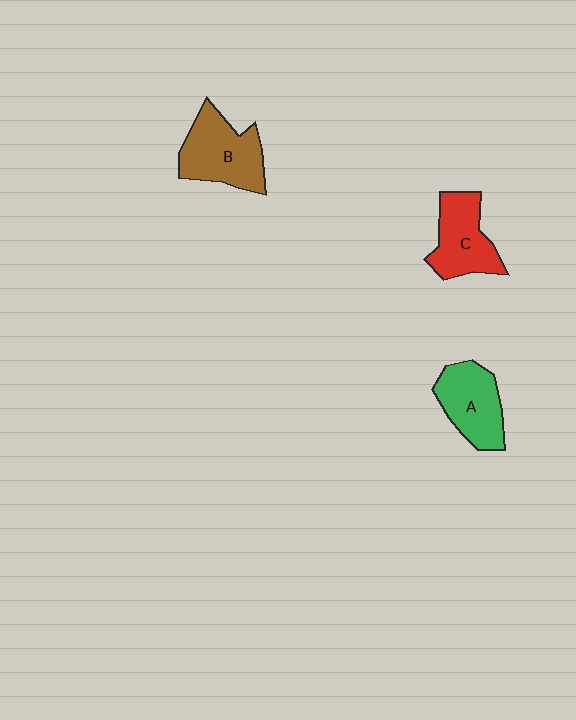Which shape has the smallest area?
Shape C (red).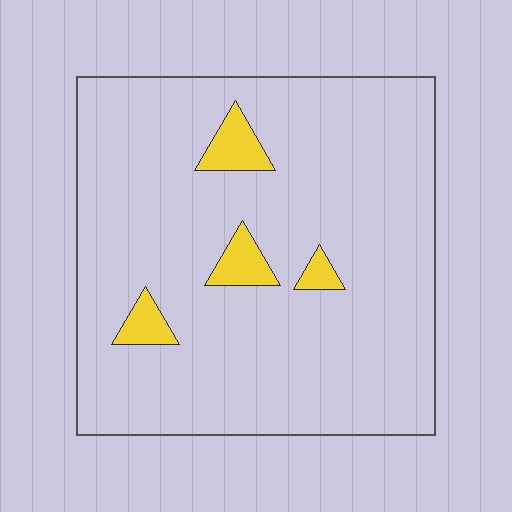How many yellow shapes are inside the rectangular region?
4.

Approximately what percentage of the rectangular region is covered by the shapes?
Approximately 5%.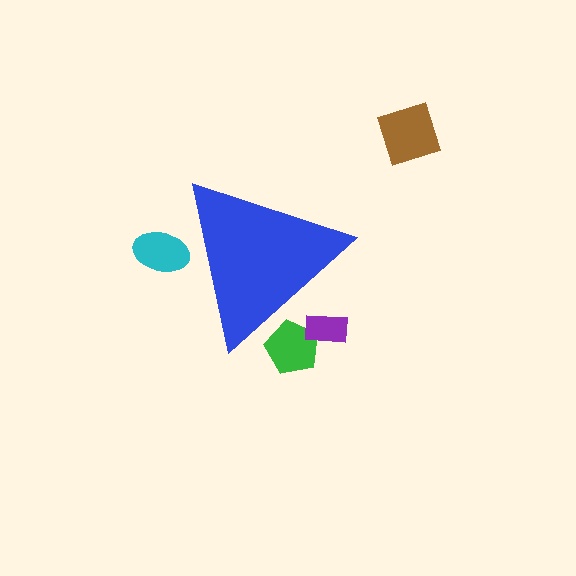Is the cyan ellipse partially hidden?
Yes, the cyan ellipse is partially hidden behind the blue triangle.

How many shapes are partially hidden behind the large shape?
3 shapes are partially hidden.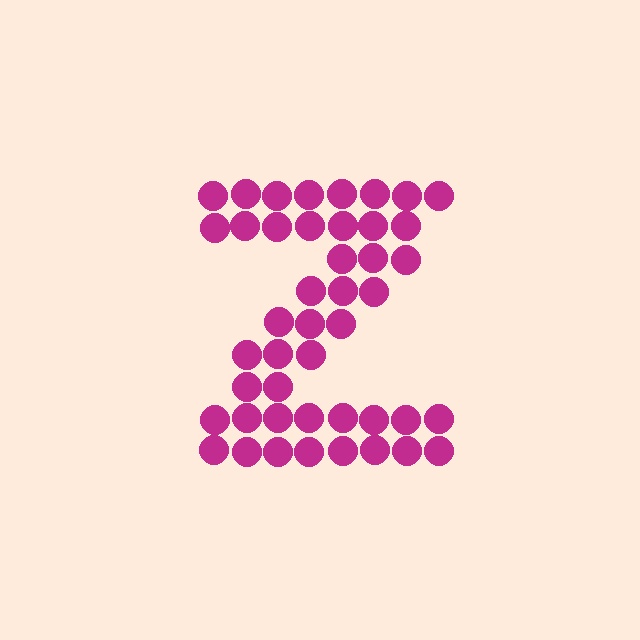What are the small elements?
The small elements are circles.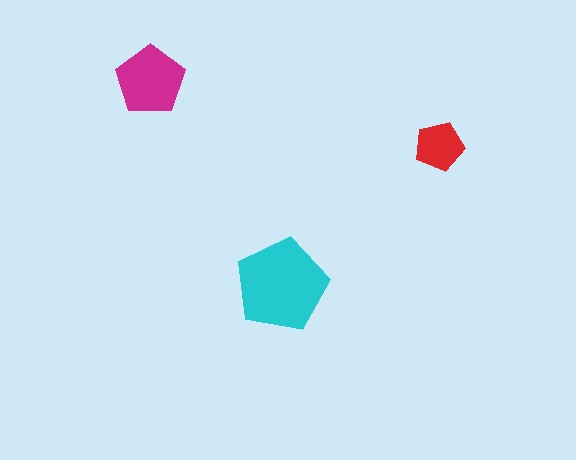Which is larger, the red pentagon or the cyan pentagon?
The cyan one.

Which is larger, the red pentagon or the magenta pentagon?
The magenta one.